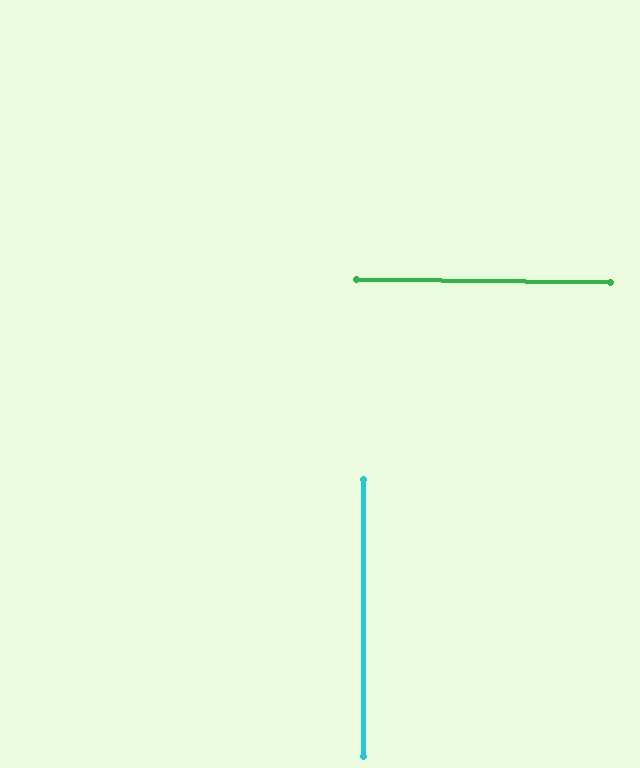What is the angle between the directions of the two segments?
Approximately 90 degrees.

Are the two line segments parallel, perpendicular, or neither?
Perpendicular — they meet at approximately 90°.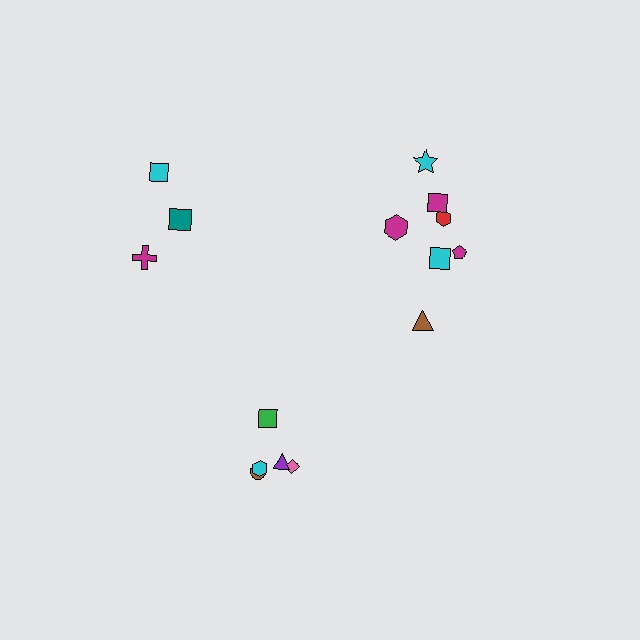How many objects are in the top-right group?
There are 7 objects.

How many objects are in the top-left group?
There are 3 objects.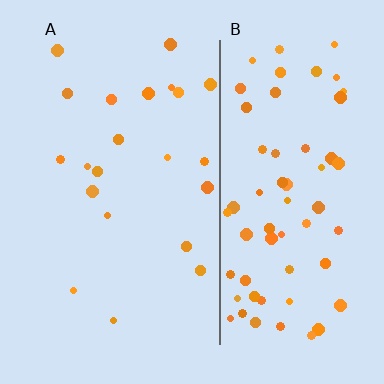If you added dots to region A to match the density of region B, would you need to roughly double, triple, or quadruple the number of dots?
Approximately triple.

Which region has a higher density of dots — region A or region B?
B (the right).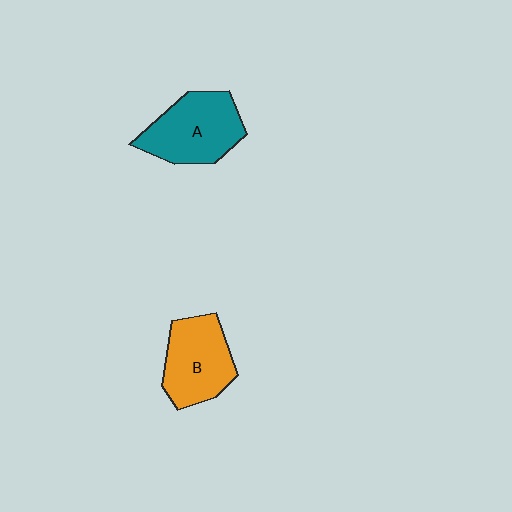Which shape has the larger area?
Shape A (teal).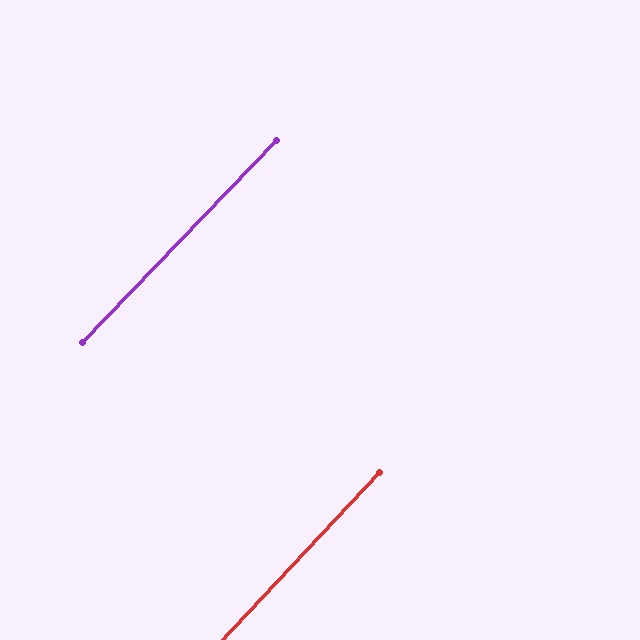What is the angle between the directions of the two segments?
Approximately 1 degree.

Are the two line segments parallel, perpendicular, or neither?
Parallel — their directions differ by only 0.6°.